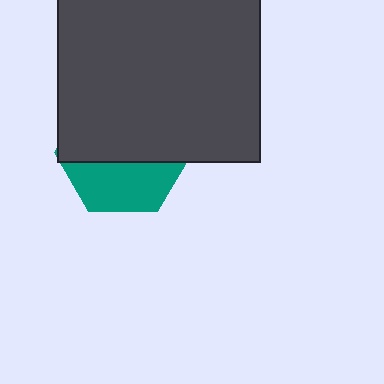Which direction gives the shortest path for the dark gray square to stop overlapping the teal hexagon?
Moving up gives the shortest separation.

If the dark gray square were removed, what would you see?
You would see the complete teal hexagon.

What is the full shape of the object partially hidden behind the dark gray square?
The partially hidden object is a teal hexagon.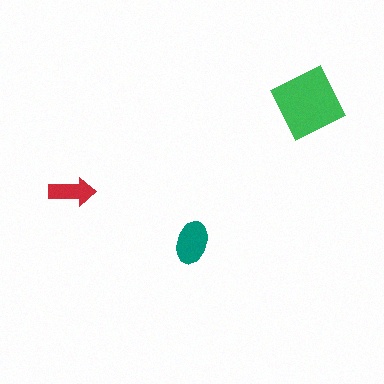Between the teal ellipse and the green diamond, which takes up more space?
The green diamond.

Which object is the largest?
The green diamond.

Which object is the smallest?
The red arrow.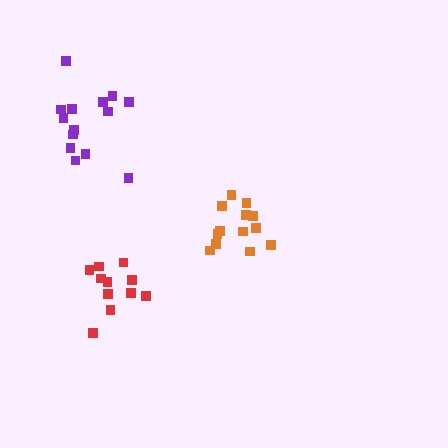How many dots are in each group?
Group 1: 13 dots, Group 2: 14 dots, Group 3: 11 dots (38 total).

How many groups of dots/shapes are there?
There are 3 groups.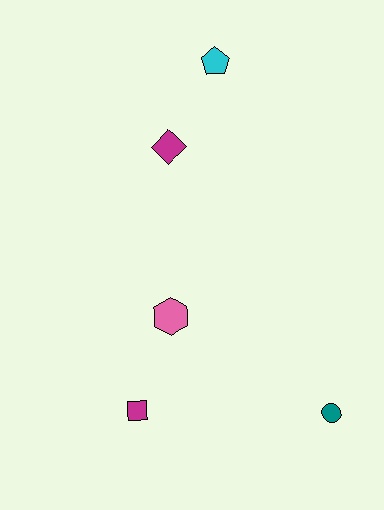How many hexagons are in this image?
There is 1 hexagon.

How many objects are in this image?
There are 5 objects.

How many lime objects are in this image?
There are no lime objects.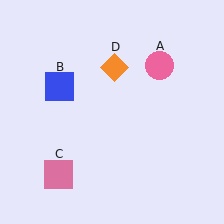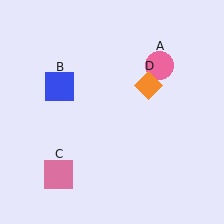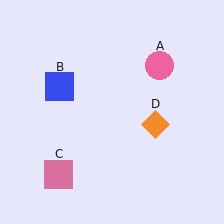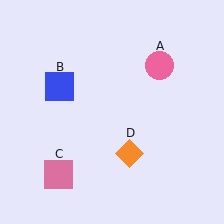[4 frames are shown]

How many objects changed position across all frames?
1 object changed position: orange diamond (object D).